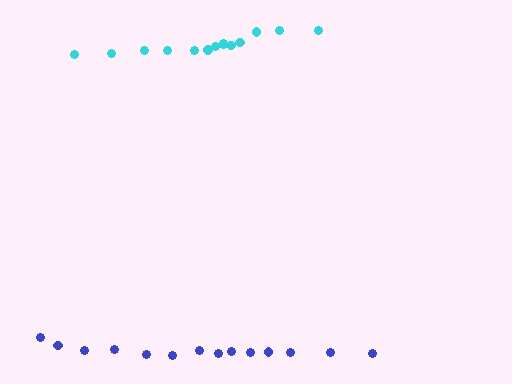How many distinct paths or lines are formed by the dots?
There are 2 distinct paths.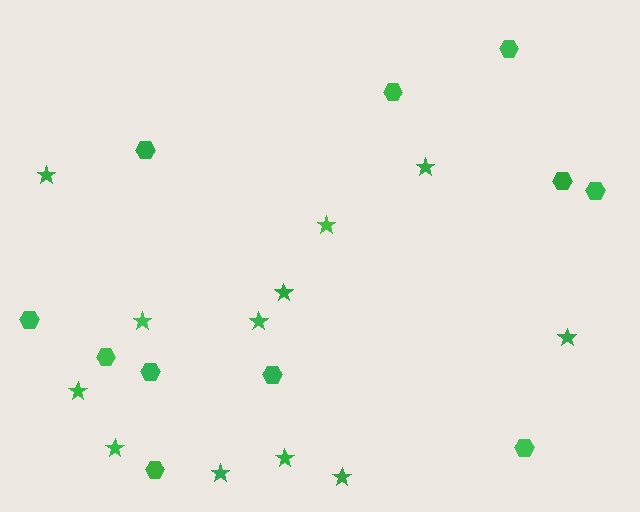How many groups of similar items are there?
There are 2 groups: one group of stars (12) and one group of hexagons (11).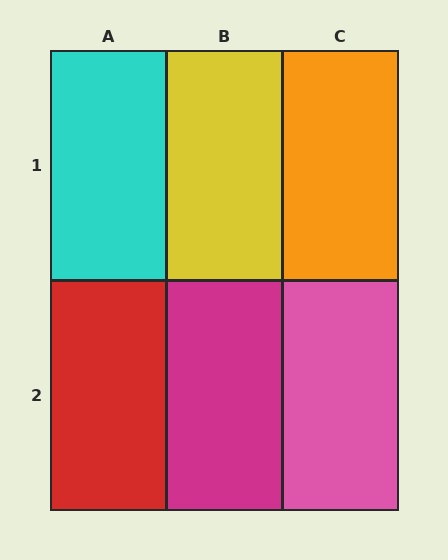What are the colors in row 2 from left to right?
Red, magenta, pink.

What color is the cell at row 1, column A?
Cyan.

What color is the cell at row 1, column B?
Yellow.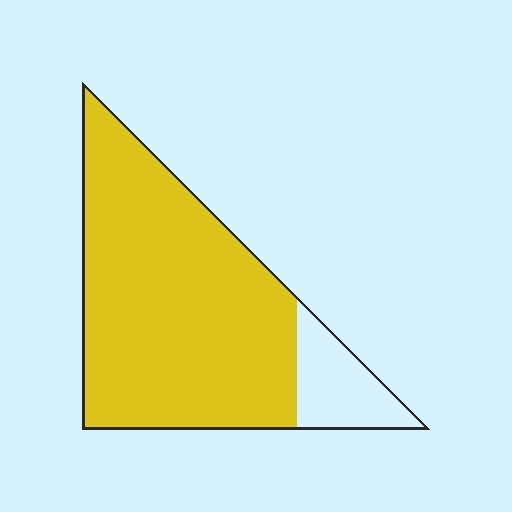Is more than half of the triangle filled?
Yes.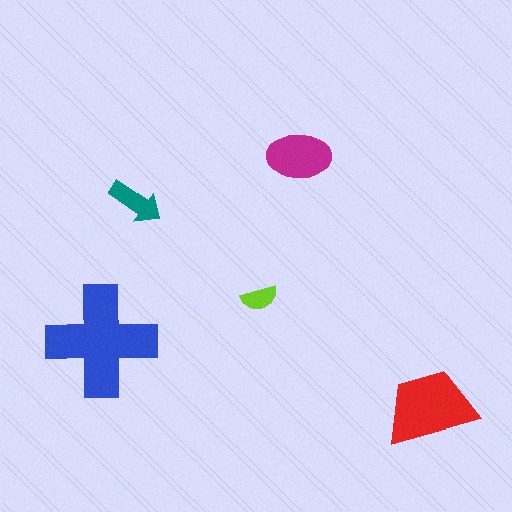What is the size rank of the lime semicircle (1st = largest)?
5th.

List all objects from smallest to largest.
The lime semicircle, the teal arrow, the magenta ellipse, the red trapezoid, the blue cross.